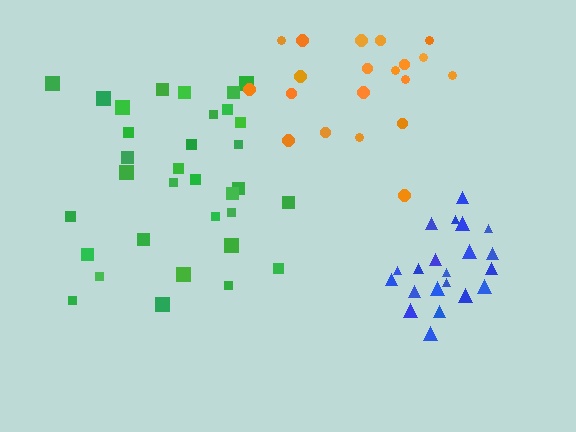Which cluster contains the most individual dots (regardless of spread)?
Green (33).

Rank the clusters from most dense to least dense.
blue, orange, green.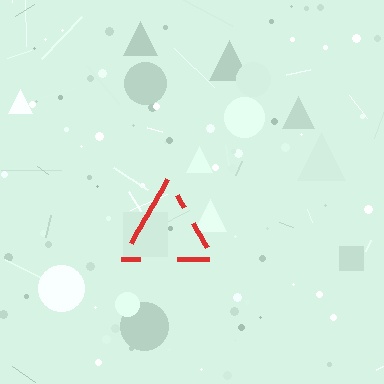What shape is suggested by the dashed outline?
The dashed outline suggests a triangle.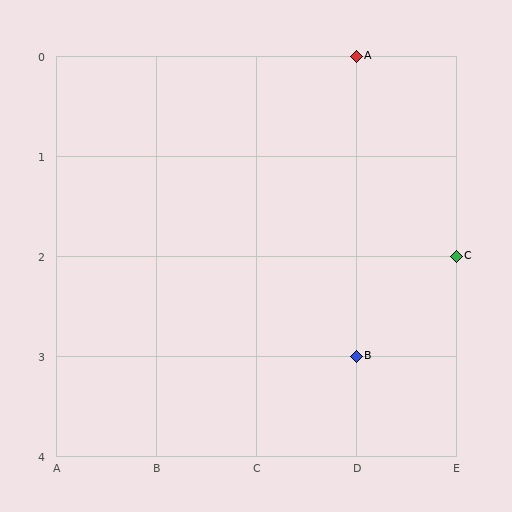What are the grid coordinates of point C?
Point C is at grid coordinates (E, 2).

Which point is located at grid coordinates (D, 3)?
Point B is at (D, 3).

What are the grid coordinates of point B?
Point B is at grid coordinates (D, 3).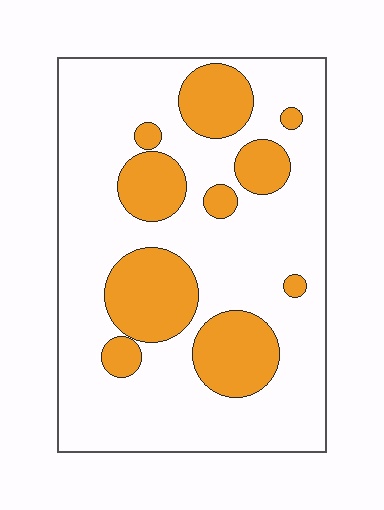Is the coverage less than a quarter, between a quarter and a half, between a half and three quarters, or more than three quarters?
Between a quarter and a half.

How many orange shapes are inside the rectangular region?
10.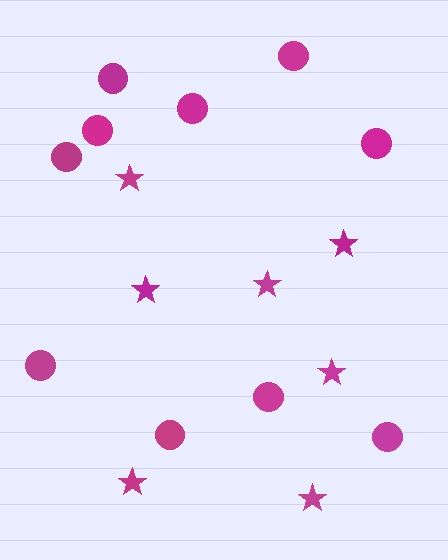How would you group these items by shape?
There are 2 groups: one group of stars (7) and one group of circles (10).